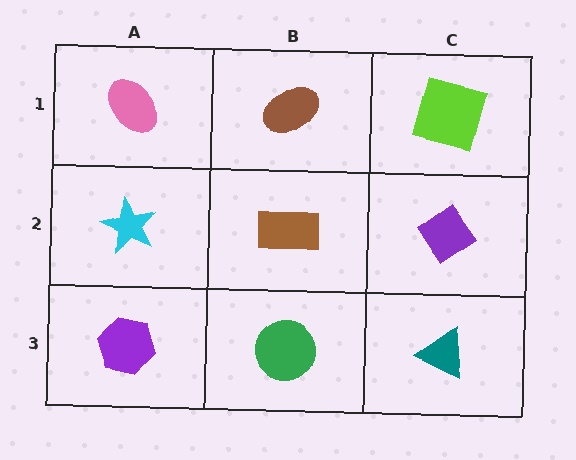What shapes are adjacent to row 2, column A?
A pink ellipse (row 1, column A), a purple hexagon (row 3, column A), a brown rectangle (row 2, column B).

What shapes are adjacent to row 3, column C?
A purple diamond (row 2, column C), a green circle (row 3, column B).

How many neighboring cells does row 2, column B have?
4.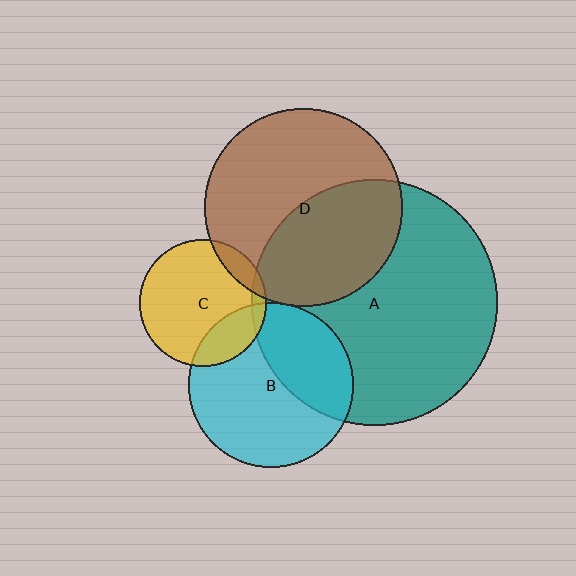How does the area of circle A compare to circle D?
Approximately 1.6 times.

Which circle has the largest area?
Circle A (teal).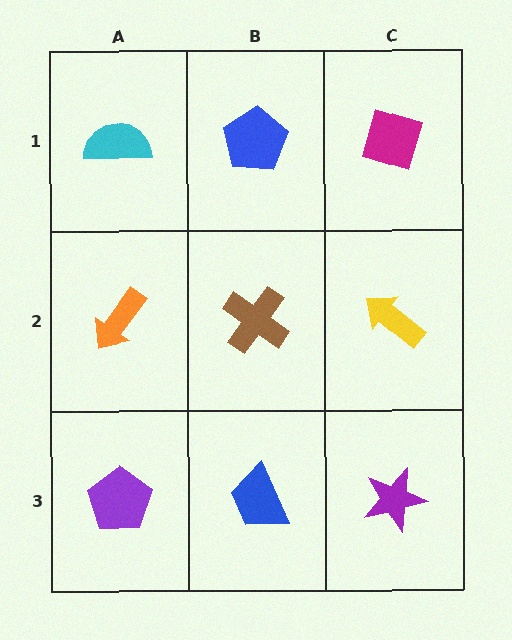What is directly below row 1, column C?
A yellow arrow.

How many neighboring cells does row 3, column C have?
2.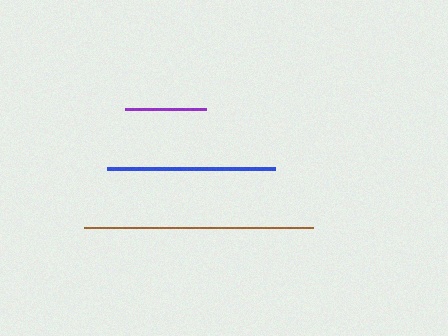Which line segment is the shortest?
The purple line is the shortest at approximately 80 pixels.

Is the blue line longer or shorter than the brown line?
The brown line is longer than the blue line.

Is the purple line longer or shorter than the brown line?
The brown line is longer than the purple line.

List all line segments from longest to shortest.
From longest to shortest: brown, blue, purple.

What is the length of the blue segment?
The blue segment is approximately 168 pixels long.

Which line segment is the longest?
The brown line is the longest at approximately 229 pixels.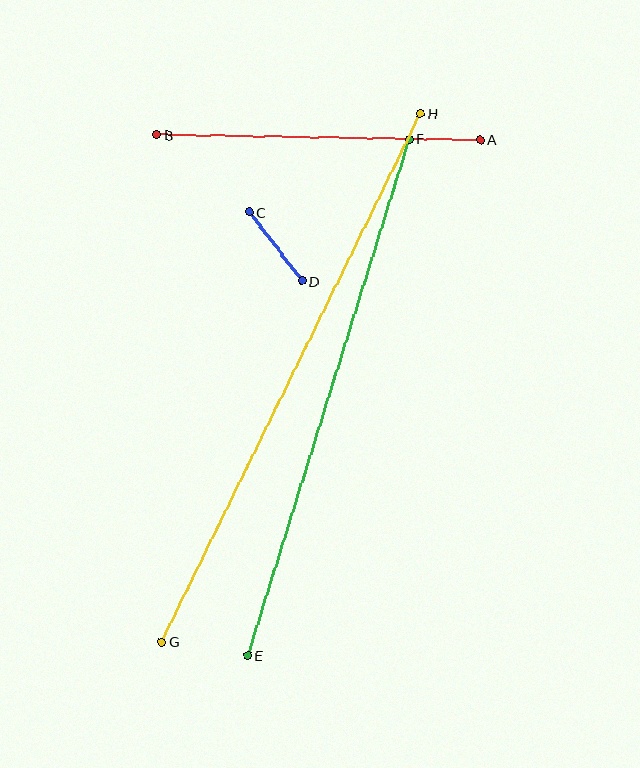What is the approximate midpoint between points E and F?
The midpoint is at approximately (328, 397) pixels.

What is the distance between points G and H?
The distance is approximately 588 pixels.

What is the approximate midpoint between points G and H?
The midpoint is at approximately (291, 378) pixels.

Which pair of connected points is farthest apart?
Points G and H are farthest apart.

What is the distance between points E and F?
The distance is approximately 541 pixels.